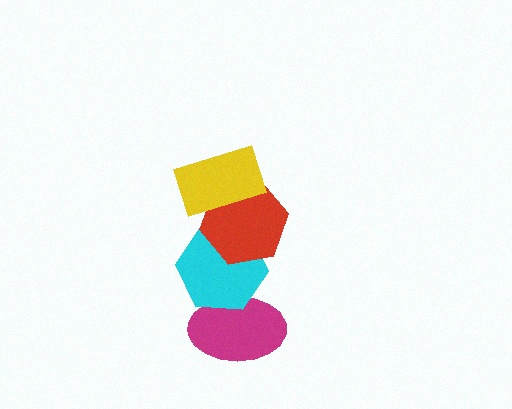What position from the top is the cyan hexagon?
The cyan hexagon is 3rd from the top.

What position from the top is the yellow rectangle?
The yellow rectangle is 1st from the top.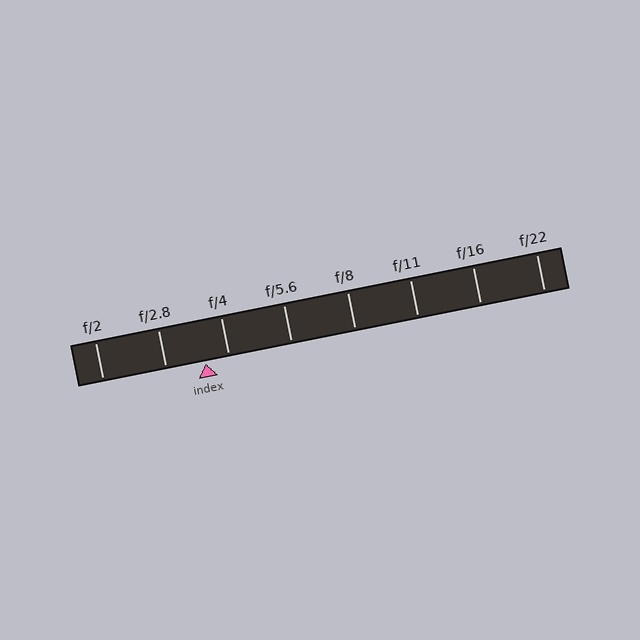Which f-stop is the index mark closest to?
The index mark is closest to f/4.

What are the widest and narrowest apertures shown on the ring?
The widest aperture shown is f/2 and the narrowest is f/22.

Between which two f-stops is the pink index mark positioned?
The index mark is between f/2.8 and f/4.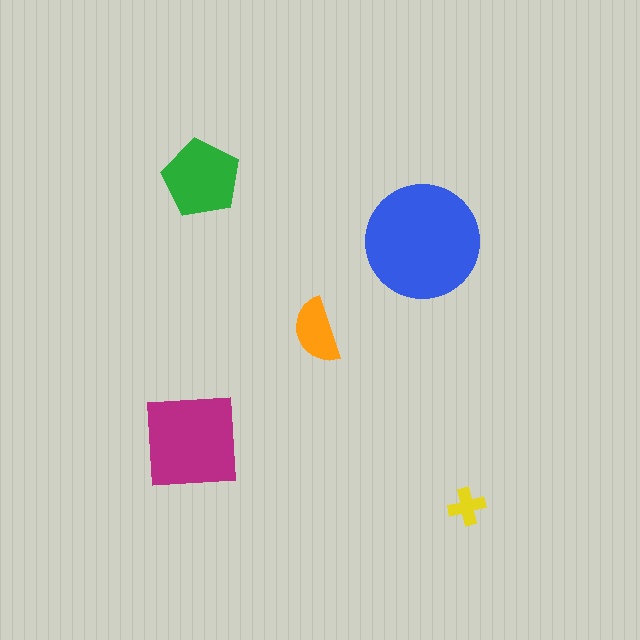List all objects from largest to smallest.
The blue circle, the magenta square, the green pentagon, the orange semicircle, the yellow cross.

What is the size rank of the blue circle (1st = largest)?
1st.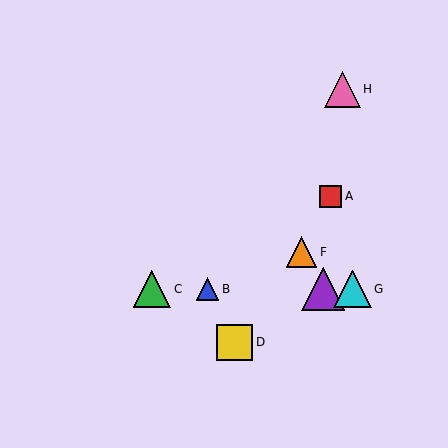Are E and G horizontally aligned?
Yes, both are at y≈289.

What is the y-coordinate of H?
Object H is at y≈89.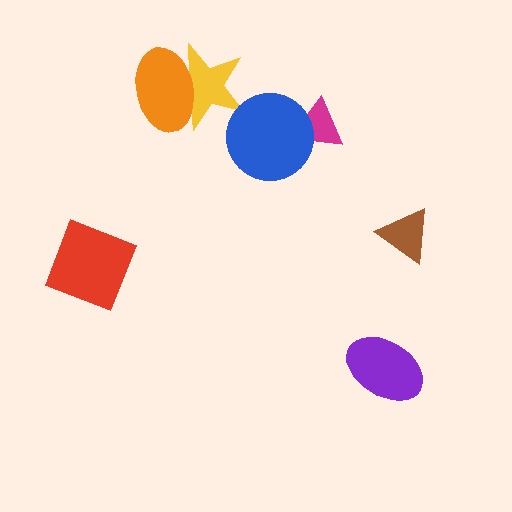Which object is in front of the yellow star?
The orange ellipse is in front of the yellow star.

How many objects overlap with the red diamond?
0 objects overlap with the red diamond.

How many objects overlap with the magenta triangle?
1 object overlaps with the magenta triangle.